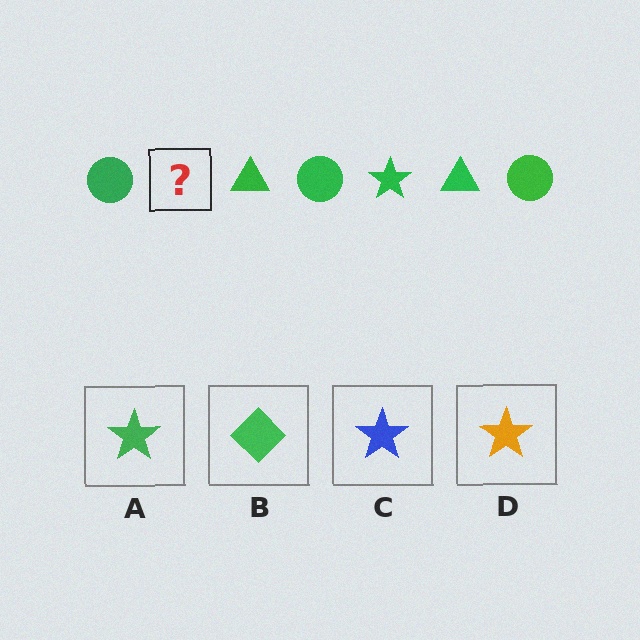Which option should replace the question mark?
Option A.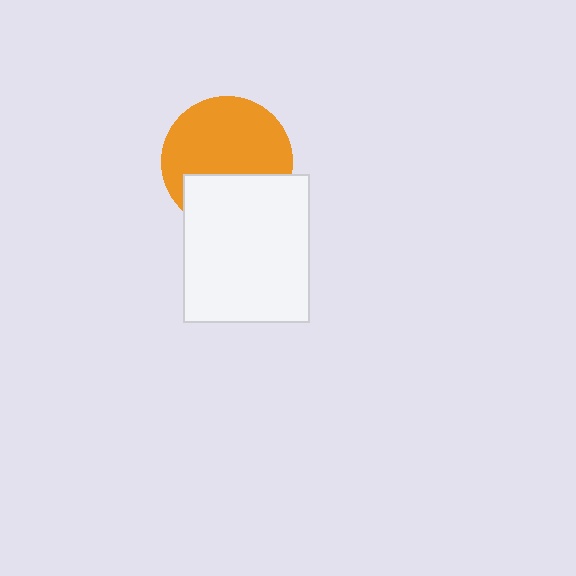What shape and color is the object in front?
The object in front is a white rectangle.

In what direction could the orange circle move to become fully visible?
The orange circle could move up. That would shift it out from behind the white rectangle entirely.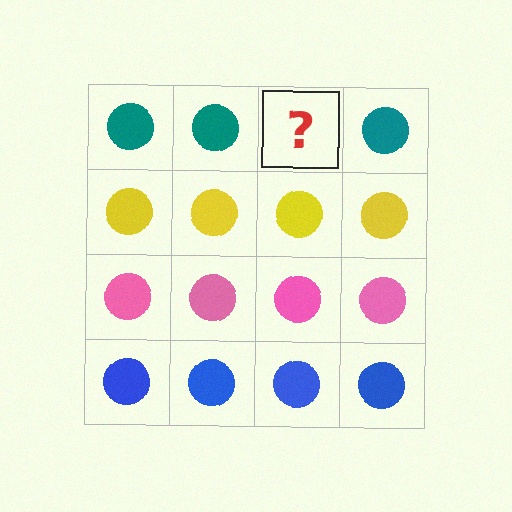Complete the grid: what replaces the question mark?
The question mark should be replaced with a teal circle.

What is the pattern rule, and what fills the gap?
The rule is that each row has a consistent color. The gap should be filled with a teal circle.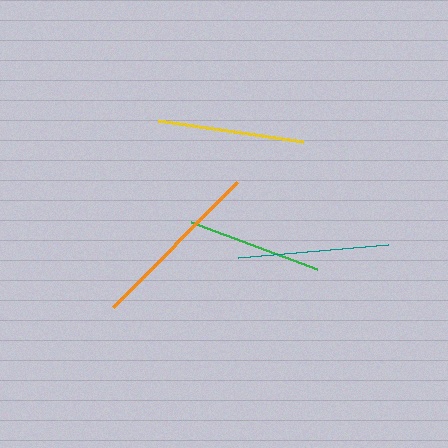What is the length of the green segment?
The green segment is approximately 134 pixels long.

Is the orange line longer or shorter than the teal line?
The orange line is longer than the teal line.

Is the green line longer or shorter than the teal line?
The teal line is longer than the green line.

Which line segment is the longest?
The orange line is the longest at approximately 176 pixels.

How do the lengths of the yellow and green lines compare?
The yellow and green lines are approximately the same length.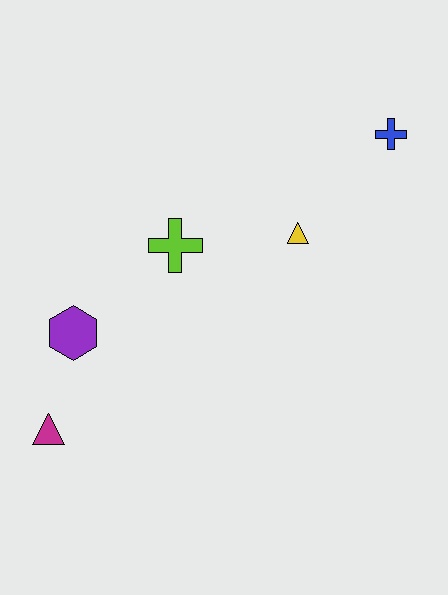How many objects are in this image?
There are 5 objects.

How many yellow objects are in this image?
There is 1 yellow object.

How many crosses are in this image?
There are 2 crosses.